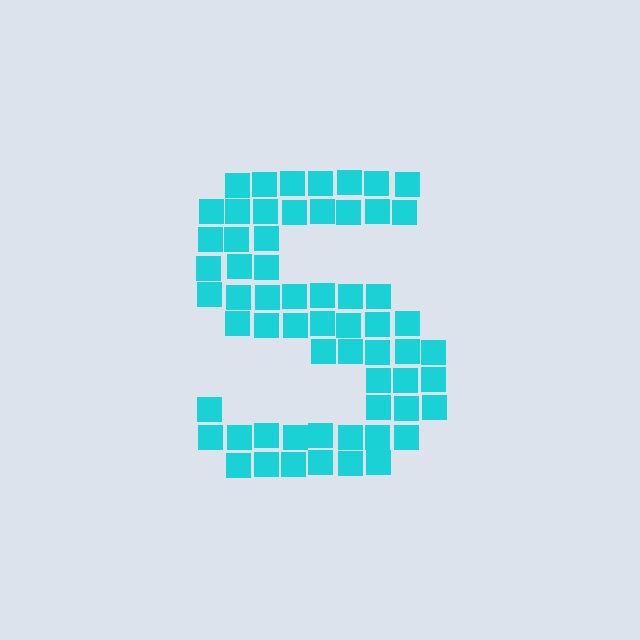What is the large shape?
The large shape is the letter S.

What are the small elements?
The small elements are squares.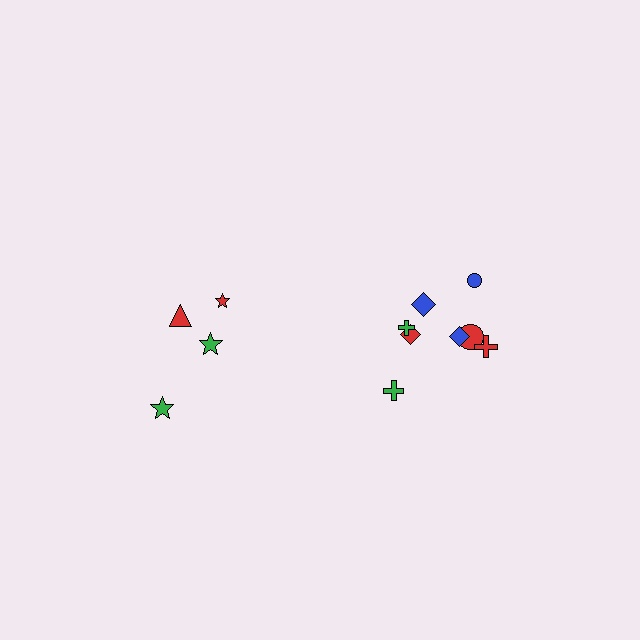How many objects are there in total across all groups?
There are 12 objects.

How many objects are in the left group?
There are 4 objects.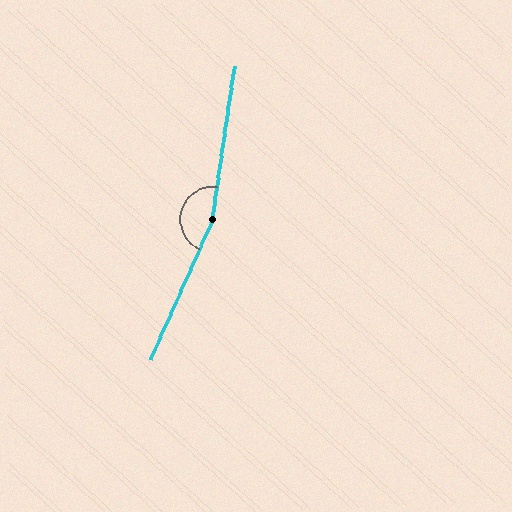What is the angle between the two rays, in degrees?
Approximately 164 degrees.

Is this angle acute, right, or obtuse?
It is obtuse.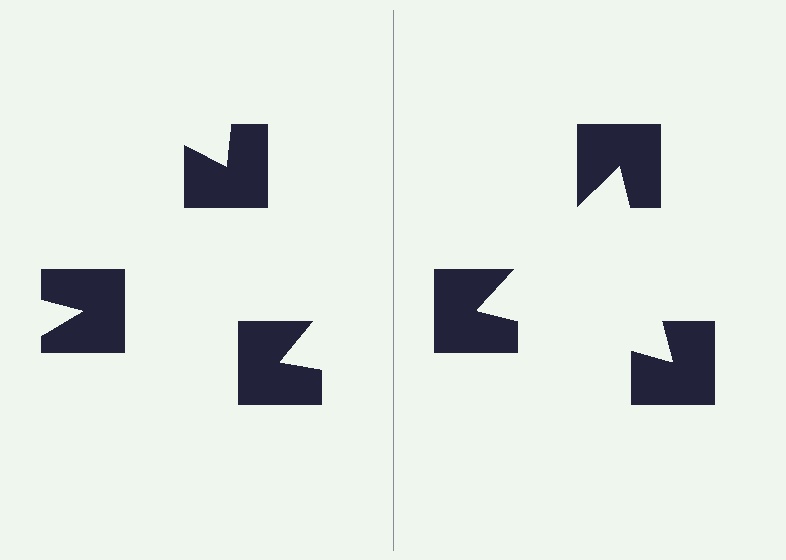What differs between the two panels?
The notched squares are positioned identically on both sides; only the wedge orientations differ. On the right they align to a triangle; on the left they are misaligned.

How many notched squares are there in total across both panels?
6 — 3 on each side.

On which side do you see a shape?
An illusory triangle appears on the right side. On the left side the wedge cuts are rotated, so no coherent shape forms.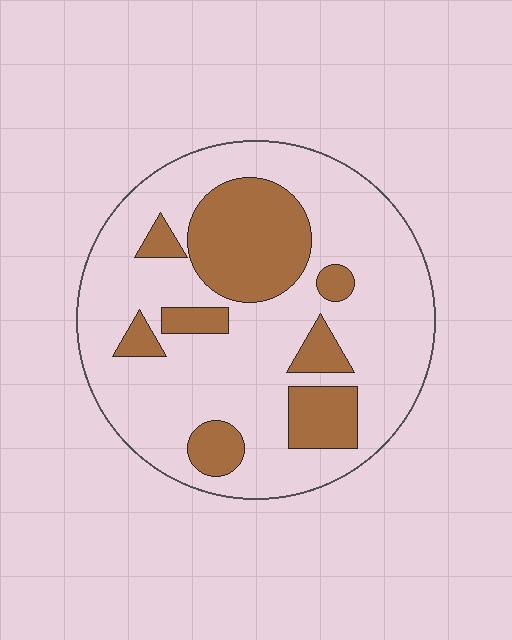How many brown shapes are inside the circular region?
8.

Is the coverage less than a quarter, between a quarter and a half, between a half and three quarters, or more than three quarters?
Between a quarter and a half.